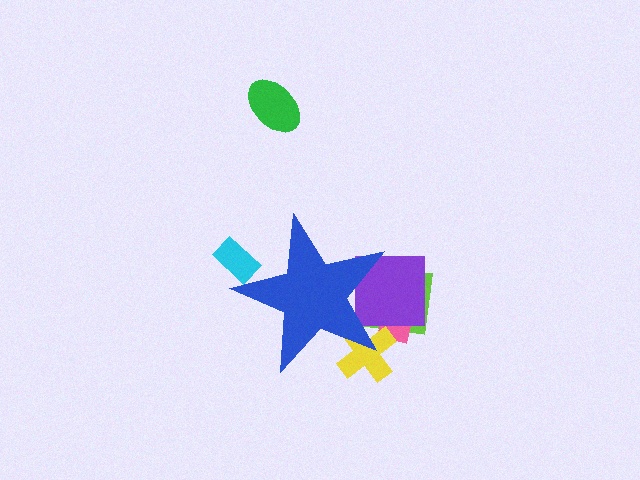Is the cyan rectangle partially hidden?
Yes, the cyan rectangle is partially hidden behind the blue star.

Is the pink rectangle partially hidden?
Yes, the pink rectangle is partially hidden behind the blue star.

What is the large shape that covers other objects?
A blue star.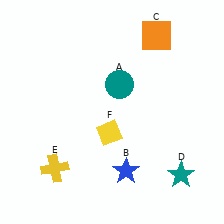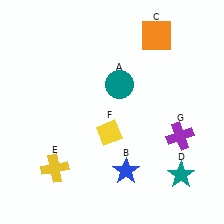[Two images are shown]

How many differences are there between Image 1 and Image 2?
There is 1 difference between the two images.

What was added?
A purple cross (G) was added in Image 2.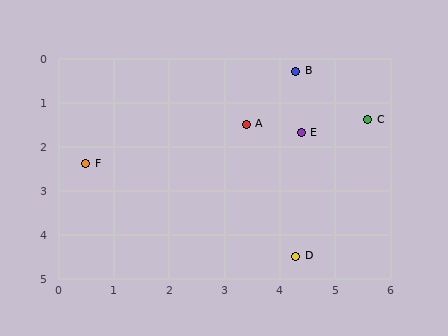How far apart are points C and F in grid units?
Points C and F are about 5.2 grid units apart.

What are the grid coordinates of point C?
Point C is at approximately (5.6, 1.4).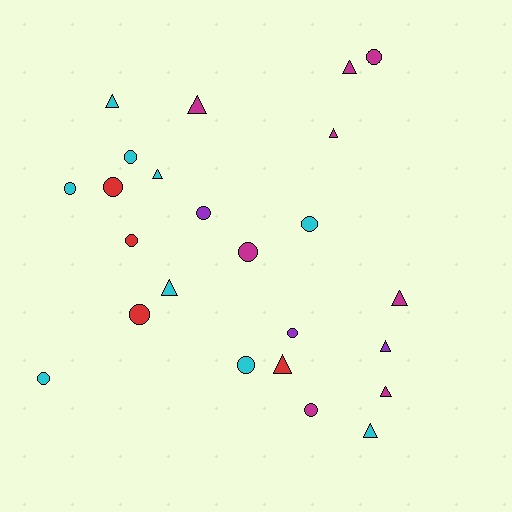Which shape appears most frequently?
Circle, with 13 objects.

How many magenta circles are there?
There are 3 magenta circles.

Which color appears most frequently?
Cyan, with 9 objects.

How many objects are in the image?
There are 24 objects.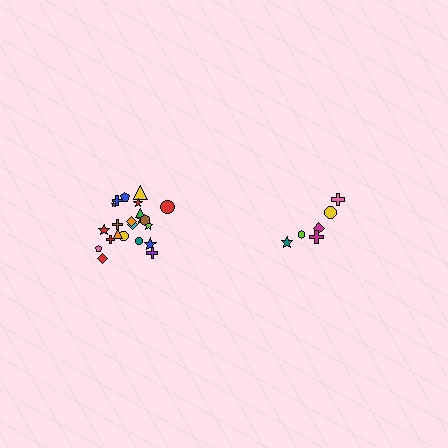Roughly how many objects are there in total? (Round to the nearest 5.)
Roughly 30 objects in total.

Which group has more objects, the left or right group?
The left group.